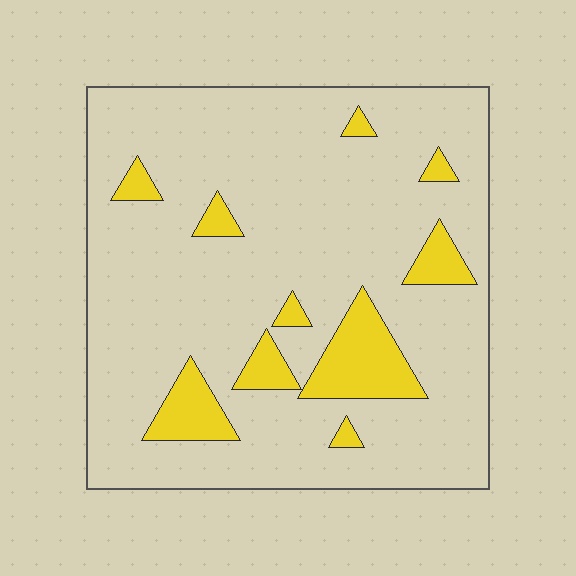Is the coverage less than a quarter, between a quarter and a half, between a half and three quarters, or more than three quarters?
Less than a quarter.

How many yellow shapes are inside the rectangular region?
10.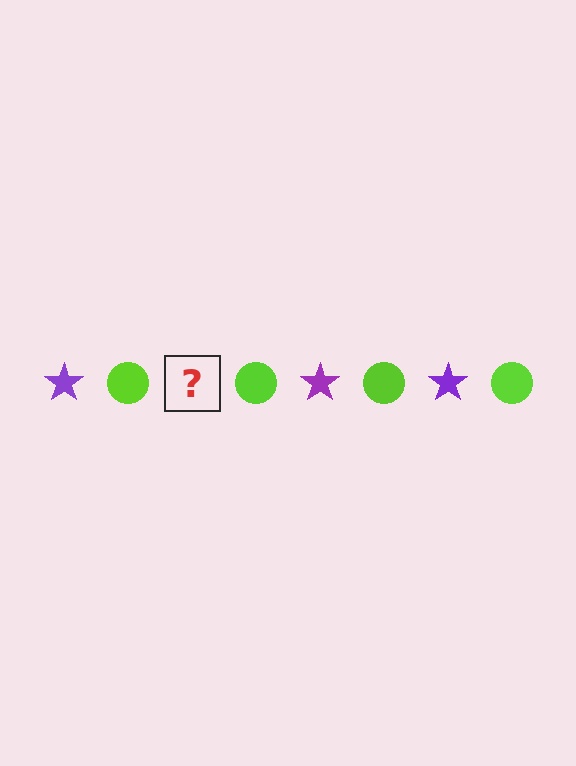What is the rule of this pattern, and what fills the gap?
The rule is that the pattern alternates between purple star and lime circle. The gap should be filled with a purple star.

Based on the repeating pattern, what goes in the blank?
The blank should be a purple star.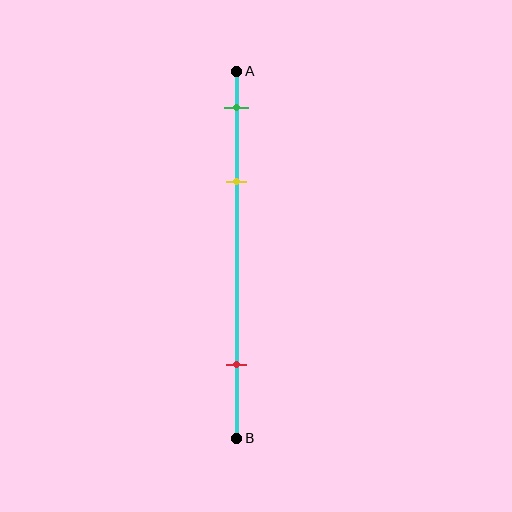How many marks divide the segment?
There are 3 marks dividing the segment.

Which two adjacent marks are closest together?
The green and yellow marks are the closest adjacent pair.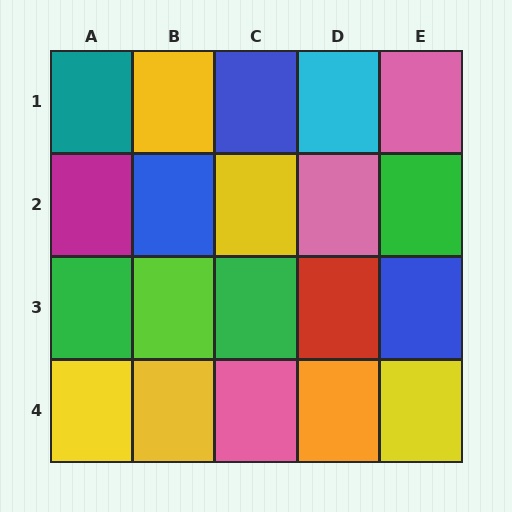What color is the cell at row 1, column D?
Cyan.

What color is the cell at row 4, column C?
Pink.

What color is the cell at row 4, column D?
Orange.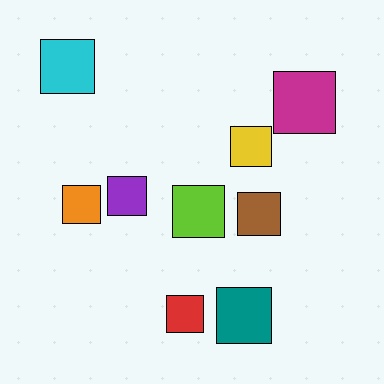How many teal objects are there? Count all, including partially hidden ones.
There is 1 teal object.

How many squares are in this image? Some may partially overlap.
There are 9 squares.